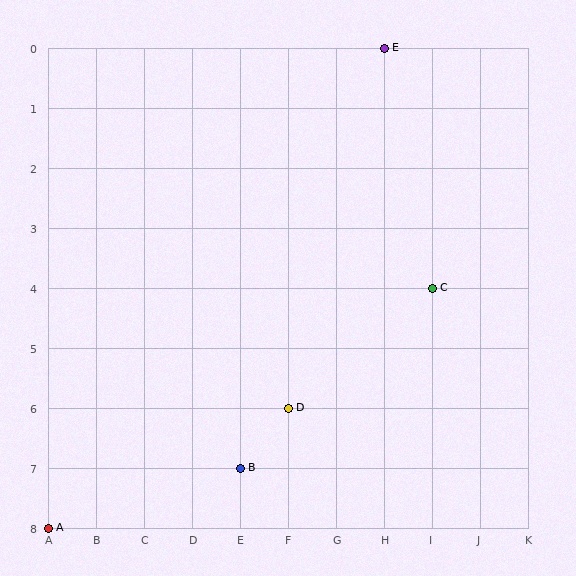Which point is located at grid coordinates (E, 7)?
Point B is at (E, 7).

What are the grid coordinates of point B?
Point B is at grid coordinates (E, 7).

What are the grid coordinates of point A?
Point A is at grid coordinates (A, 8).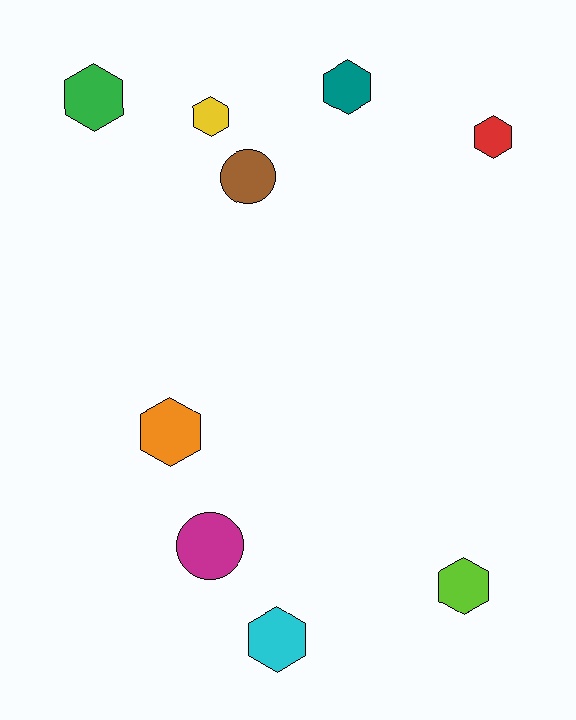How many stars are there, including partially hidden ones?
There are no stars.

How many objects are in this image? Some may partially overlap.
There are 9 objects.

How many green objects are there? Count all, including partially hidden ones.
There is 1 green object.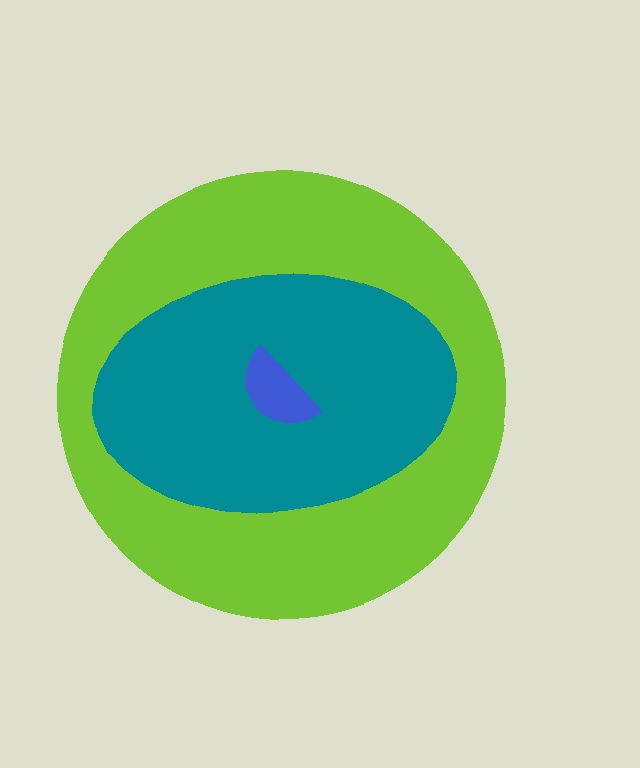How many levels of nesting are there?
3.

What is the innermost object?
The blue semicircle.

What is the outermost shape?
The lime circle.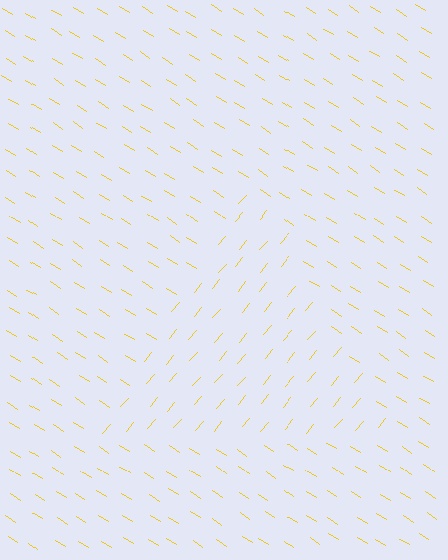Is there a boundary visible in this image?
Yes, there is a texture boundary formed by a change in line orientation.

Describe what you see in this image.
The image is filled with small yellow line segments. A triangle region in the image has lines oriented differently from the surrounding lines, creating a visible texture boundary.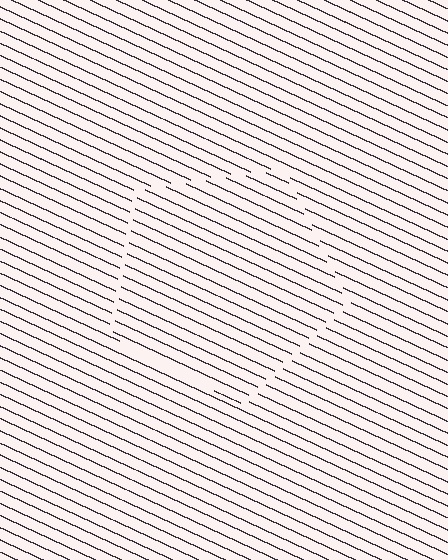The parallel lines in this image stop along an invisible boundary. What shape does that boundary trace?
An illusory pentagon. The interior of the shape contains the same grating, shifted by half a period — the contour is defined by the phase discontinuity where line-ends from the inner and outer gratings abut.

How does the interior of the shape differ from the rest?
The interior of the shape contains the same grating, shifted by half a period — the contour is defined by the phase discontinuity where line-ends from the inner and outer gratings abut.